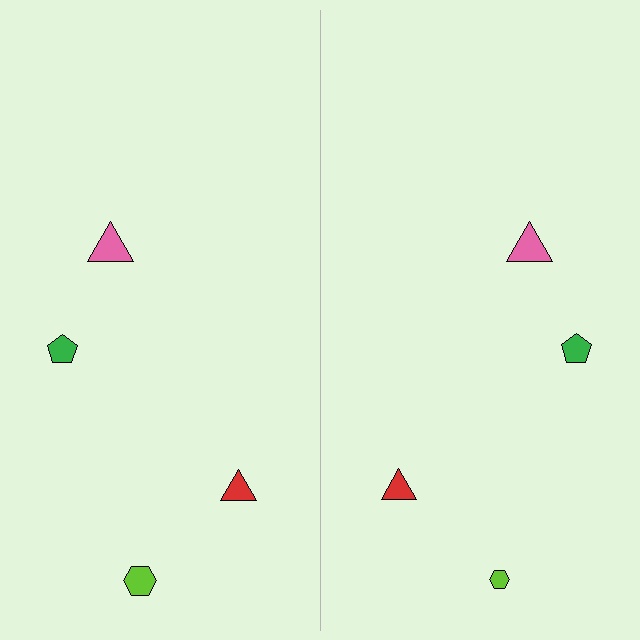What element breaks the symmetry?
The lime hexagon on the right side has a different size than its mirror counterpart.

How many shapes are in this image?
There are 8 shapes in this image.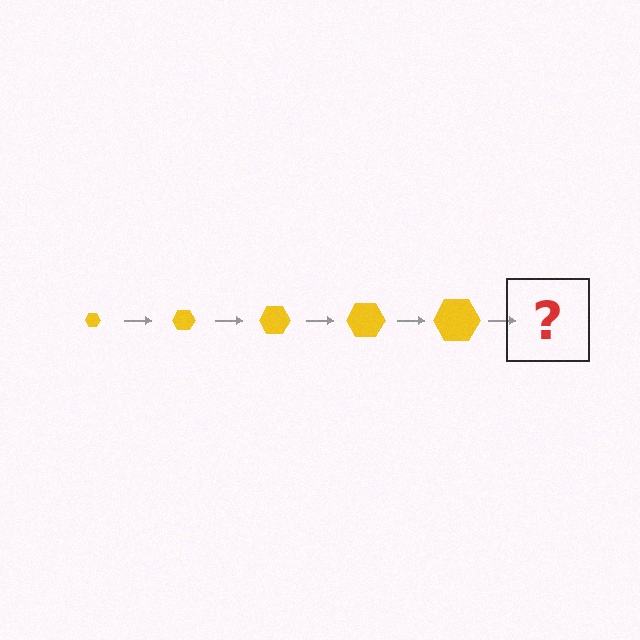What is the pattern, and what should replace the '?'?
The pattern is that the hexagon gets progressively larger each step. The '?' should be a yellow hexagon, larger than the previous one.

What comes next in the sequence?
The next element should be a yellow hexagon, larger than the previous one.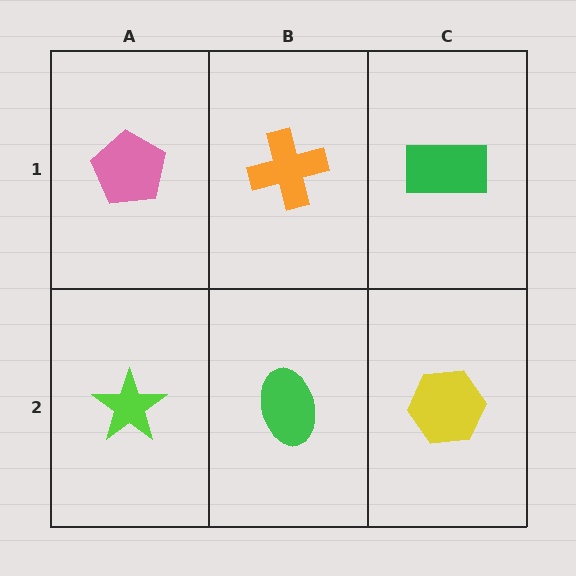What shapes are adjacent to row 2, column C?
A green rectangle (row 1, column C), a green ellipse (row 2, column B).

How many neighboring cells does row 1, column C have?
2.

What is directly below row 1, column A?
A lime star.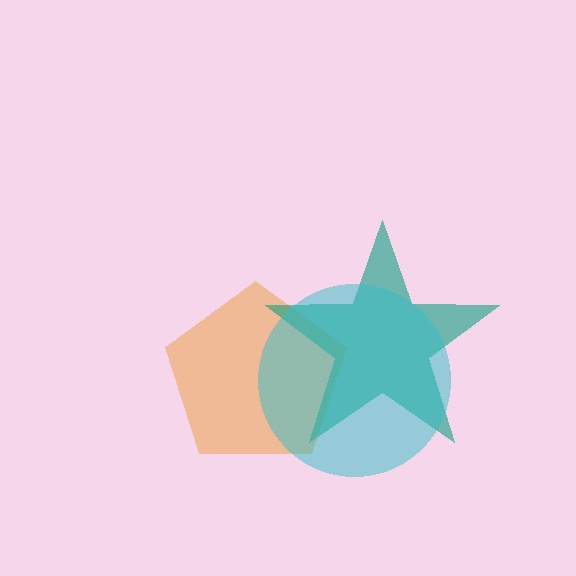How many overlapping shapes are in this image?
There are 3 overlapping shapes in the image.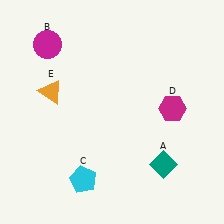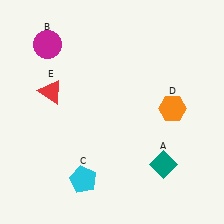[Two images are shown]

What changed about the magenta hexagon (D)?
In Image 1, D is magenta. In Image 2, it changed to orange.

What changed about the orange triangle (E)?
In Image 1, E is orange. In Image 2, it changed to red.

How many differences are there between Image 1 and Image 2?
There are 2 differences between the two images.